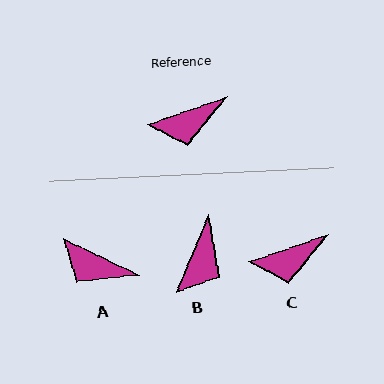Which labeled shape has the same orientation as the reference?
C.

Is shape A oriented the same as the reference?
No, it is off by about 45 degrees.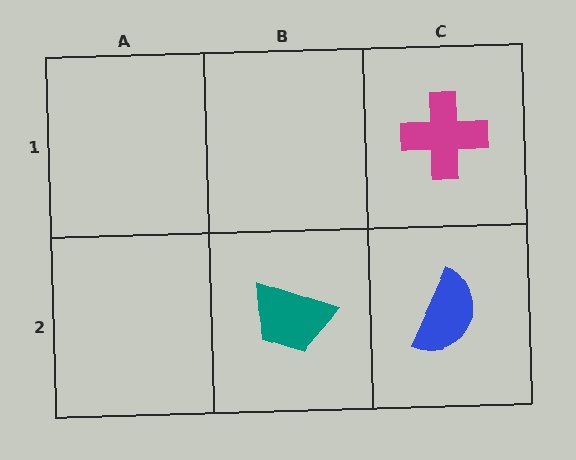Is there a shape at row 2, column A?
No, that cell is empty.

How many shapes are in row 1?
1 shape.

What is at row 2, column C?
A blue semicircle.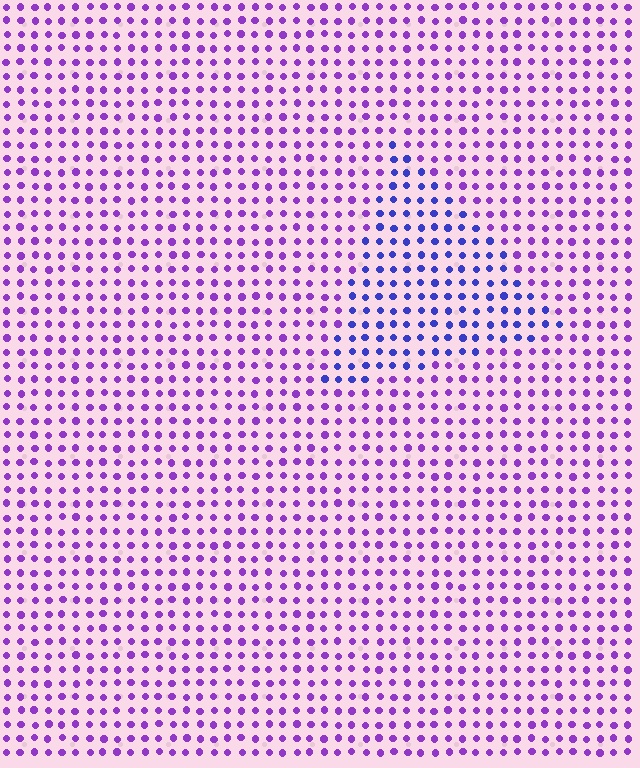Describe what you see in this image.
The image is filled with small purple elements in a uniform arrangement. A triangle-shaped region is visible where the elements are tinted to a slightly different hue, forming a subtle color boundary.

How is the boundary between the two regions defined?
The boundary is defined purely by a slight shift in hue (about 40 degrees). Spacing, size, and orientation are identical on both sides.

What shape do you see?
I see a triangle.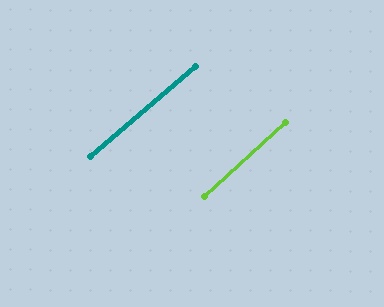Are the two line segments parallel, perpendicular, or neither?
Parallel — their directions differ by only 1.5°.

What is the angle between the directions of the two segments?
Approximately 2 degrees.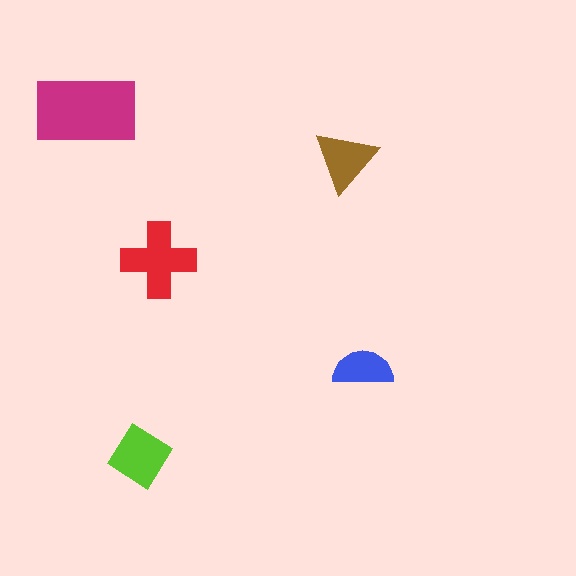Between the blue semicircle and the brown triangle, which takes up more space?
The brown triangle.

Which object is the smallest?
The blue semicircle.